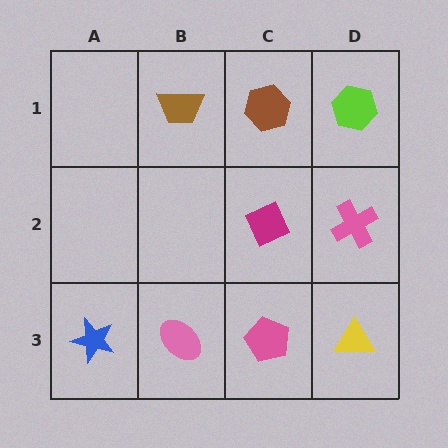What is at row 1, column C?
A brown hexagon.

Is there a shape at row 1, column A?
No, that cell is empty.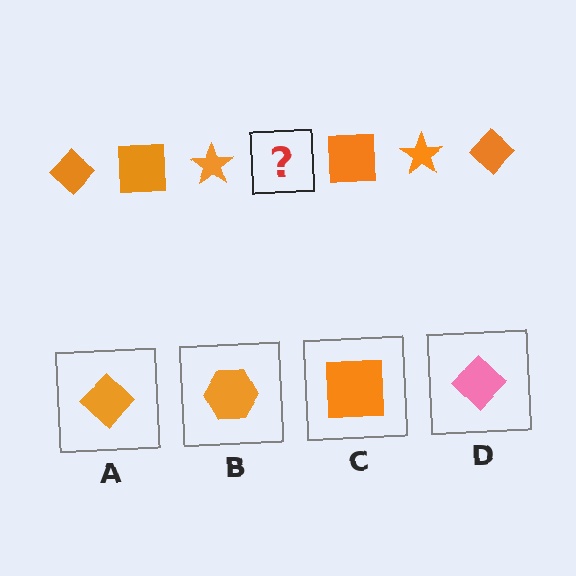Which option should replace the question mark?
Option A.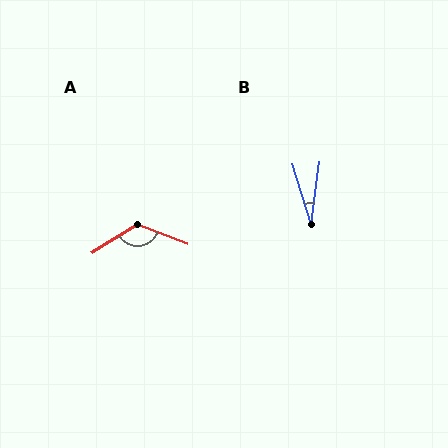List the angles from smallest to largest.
B (25°), A (126°).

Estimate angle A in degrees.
Approximately 126 degrees.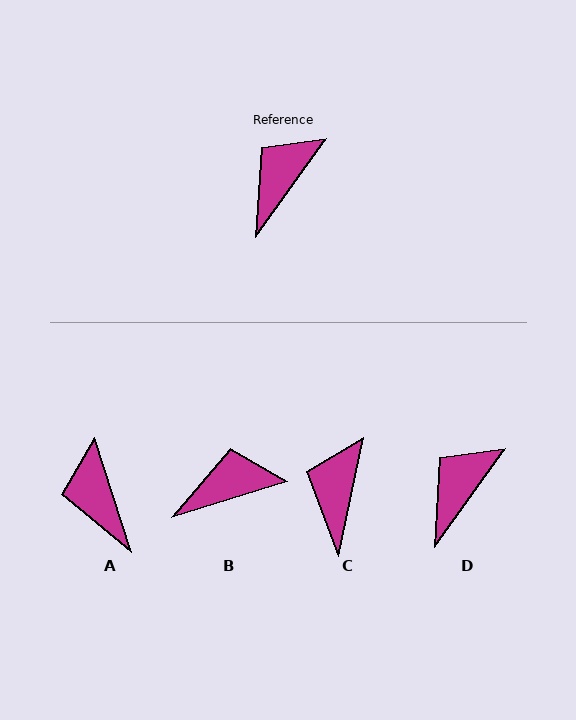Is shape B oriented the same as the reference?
No, it is off by about 37 degrees.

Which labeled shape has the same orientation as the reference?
D.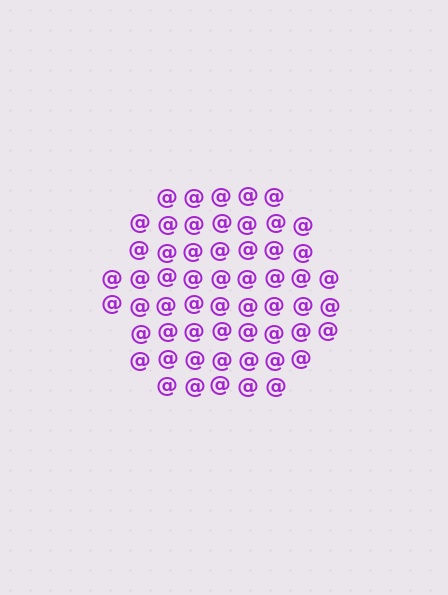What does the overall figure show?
The overall figure shows a hexagon.